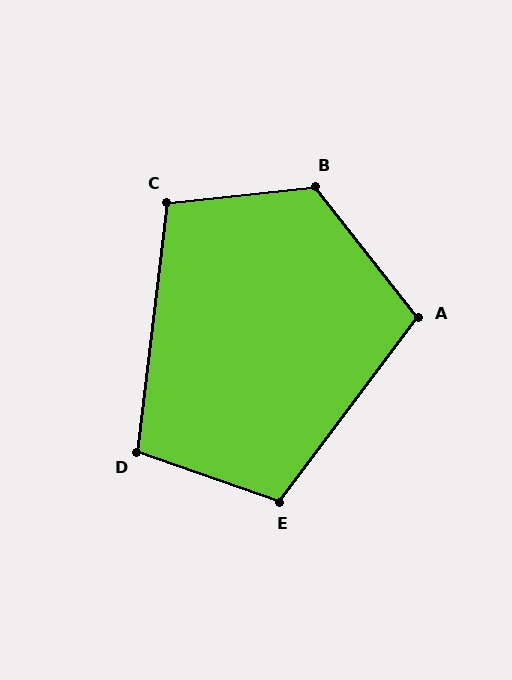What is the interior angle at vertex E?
Approximately 108 degrees (obtuse).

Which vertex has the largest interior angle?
B, at approximately 122 degrees.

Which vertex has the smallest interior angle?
D, at approximately 102 degrees.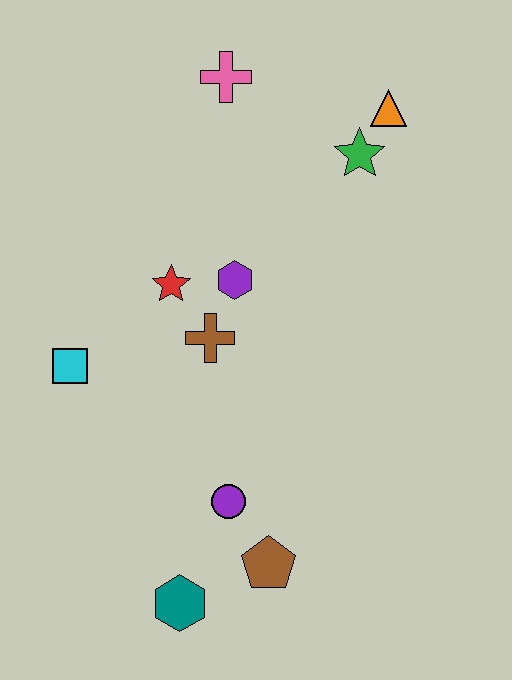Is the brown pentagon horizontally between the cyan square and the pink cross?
No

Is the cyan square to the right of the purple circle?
No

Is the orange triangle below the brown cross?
No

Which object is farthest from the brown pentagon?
The pink cross is farthest from the brown pentagon.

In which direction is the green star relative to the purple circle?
The green star is above the purple circle.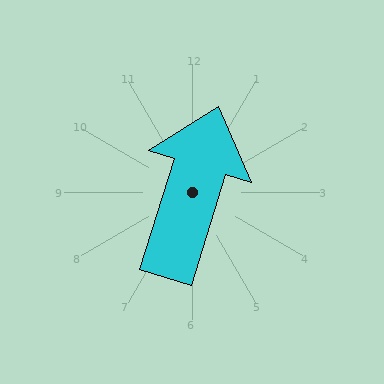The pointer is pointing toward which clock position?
Roughly 1 o'clock.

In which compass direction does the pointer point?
North.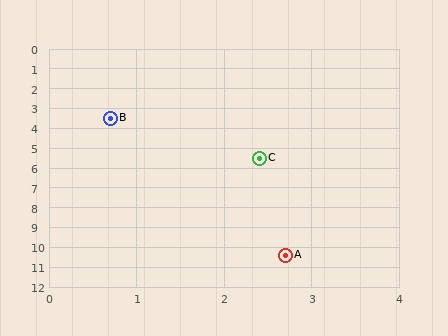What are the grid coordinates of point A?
Point A is at approximately (2.7, 10.4).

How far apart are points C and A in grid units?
Points C and A are about 4.9 grid units apart.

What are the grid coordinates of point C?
Point C is at approximately (2.4, 5.5).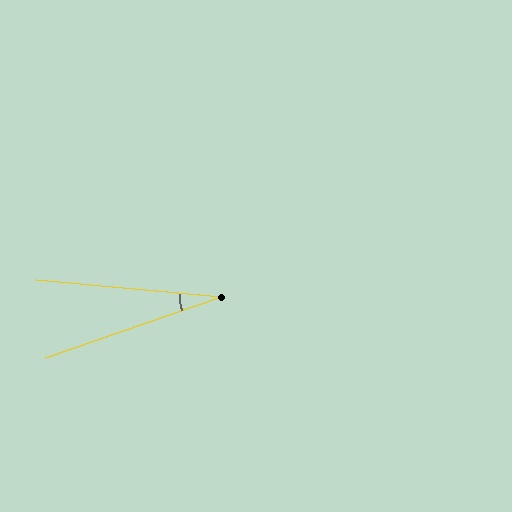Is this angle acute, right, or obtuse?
It is acute.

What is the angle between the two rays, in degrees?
Approximately 24 degrees.